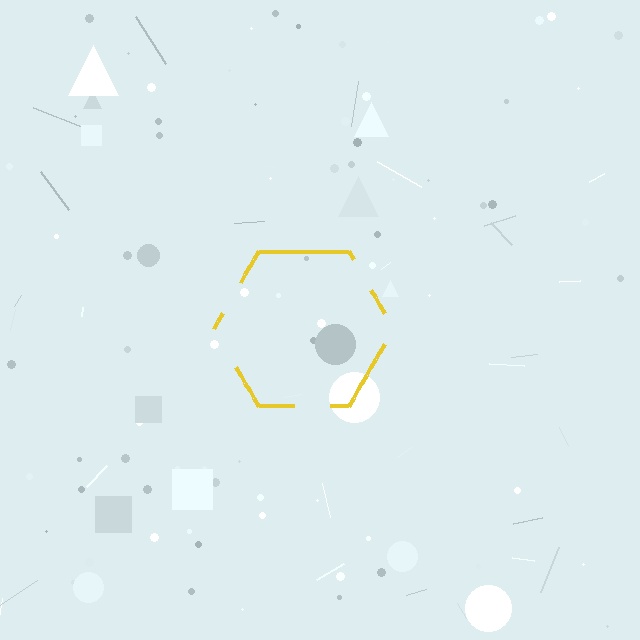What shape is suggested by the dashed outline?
The dashed outline suggests a hexagon.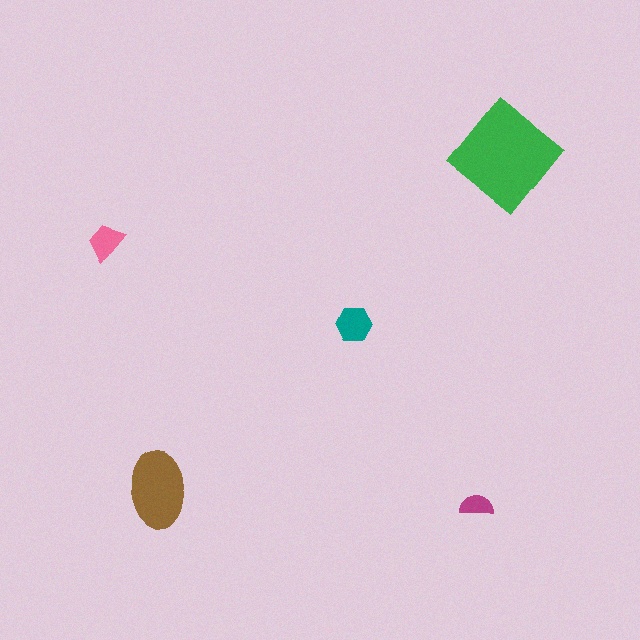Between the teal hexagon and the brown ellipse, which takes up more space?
The brown ellipse.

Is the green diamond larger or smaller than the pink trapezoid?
Larger.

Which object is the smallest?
The magenta semicircle.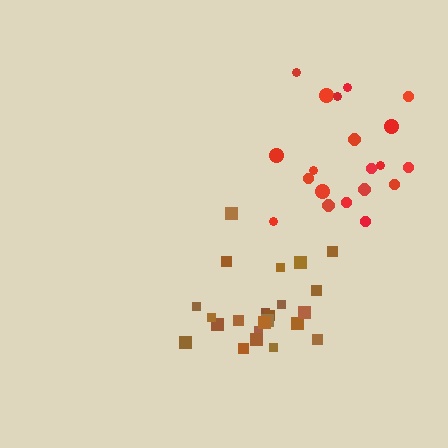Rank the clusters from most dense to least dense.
brown, red.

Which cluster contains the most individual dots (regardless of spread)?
Brown (23).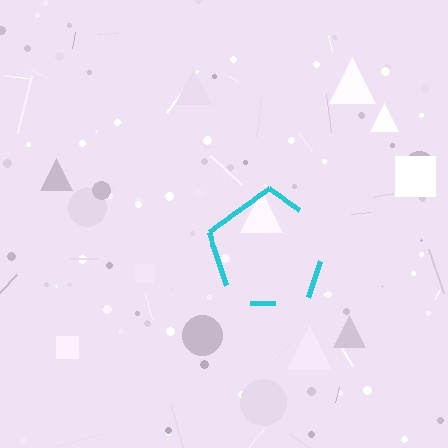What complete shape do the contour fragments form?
The contour fragments form a pentagon.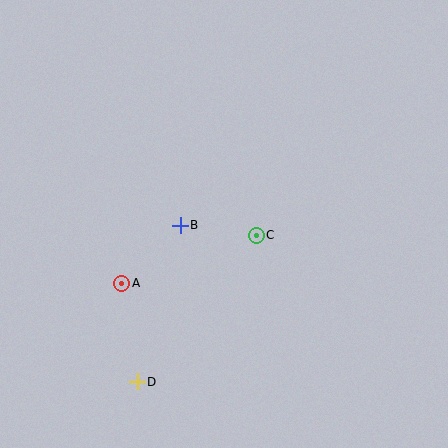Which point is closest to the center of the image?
Point C at (256, 235) is closest to the center.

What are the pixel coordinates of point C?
Point C is at (256, 235).